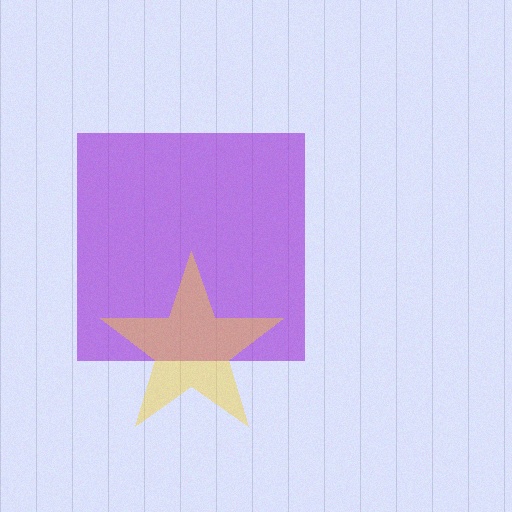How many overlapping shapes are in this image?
There are 2 overlapping shapes in the image.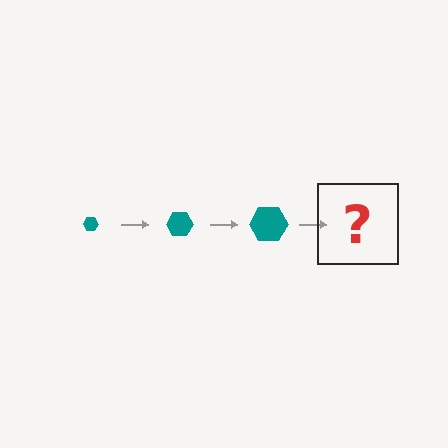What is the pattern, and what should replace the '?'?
The pattern is that the hexagon gets progressively larger each step. The '?' should be a teal hexagon, larger than the previous one.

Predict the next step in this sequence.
The next step is a teal hexagon, larger than the previous one.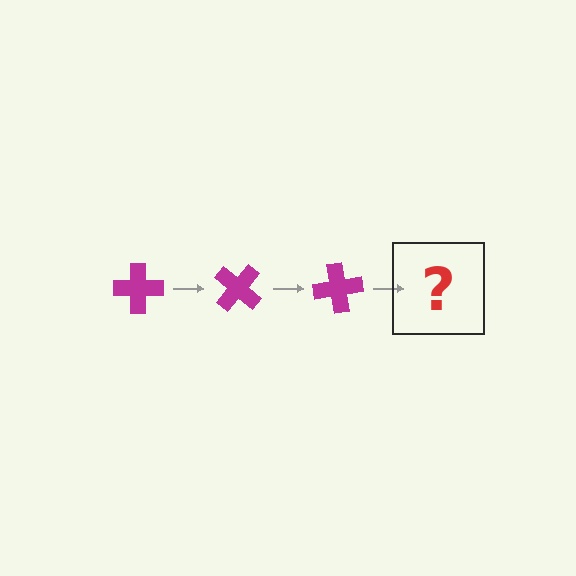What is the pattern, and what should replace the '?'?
The pattern is that the cross rotates 40 degrees each step. The '?' should be a magenta cross rotated 120 degrees.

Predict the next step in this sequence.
The next step is a magenta cross rotated 120 degrees.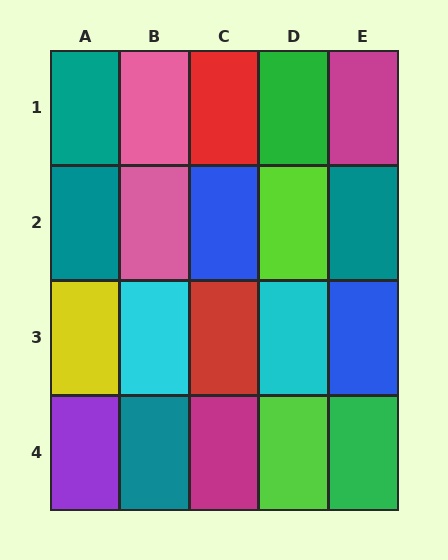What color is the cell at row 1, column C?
Red.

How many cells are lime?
2 cells are lime.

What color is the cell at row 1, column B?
Pink.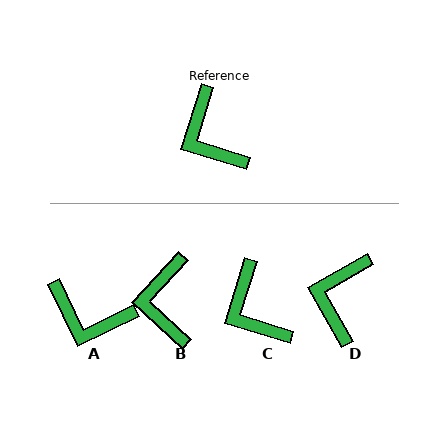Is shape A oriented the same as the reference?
No, it is off by about 43 degrees.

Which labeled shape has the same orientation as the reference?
C.